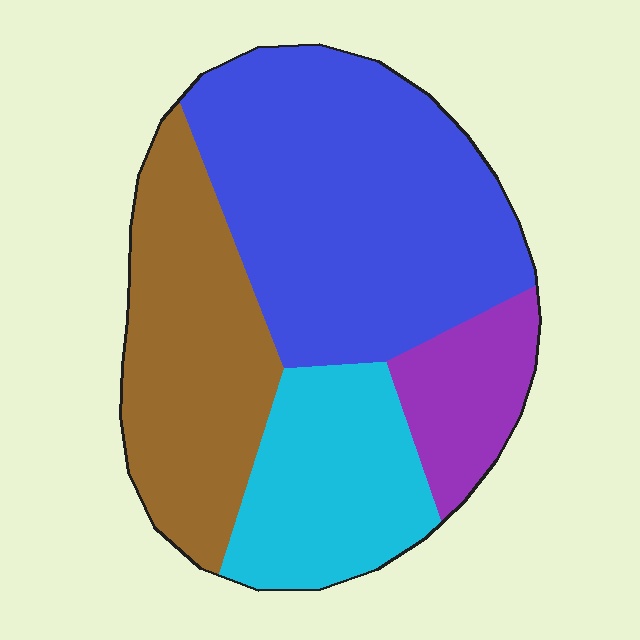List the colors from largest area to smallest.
From largest to smallest: blue, brown, cyan, purple.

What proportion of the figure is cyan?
Cyan takes up less than a quarter of the figure.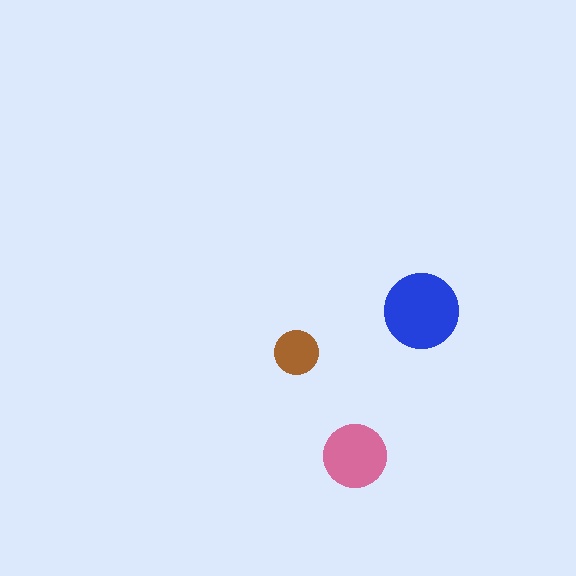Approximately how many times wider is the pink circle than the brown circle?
About 1.5 times wider.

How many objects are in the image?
There are 3 objects in the image.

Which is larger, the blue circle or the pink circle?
The blue one.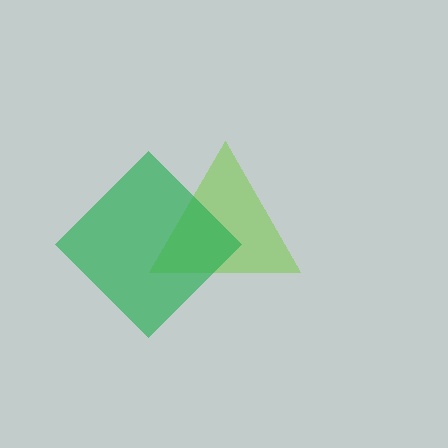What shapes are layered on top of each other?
The layered shapes are: a lime triangle, a green diamond.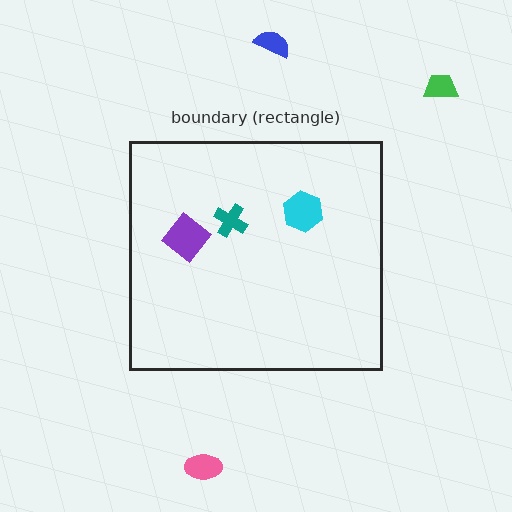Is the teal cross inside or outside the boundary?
Inside.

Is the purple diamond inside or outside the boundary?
Inside.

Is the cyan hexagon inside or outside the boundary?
Inside.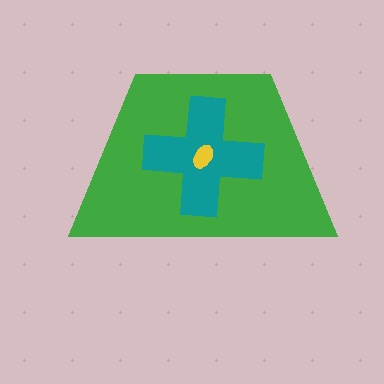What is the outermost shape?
The green trapezoid.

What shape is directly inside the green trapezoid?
The teal cross.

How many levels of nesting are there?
3.